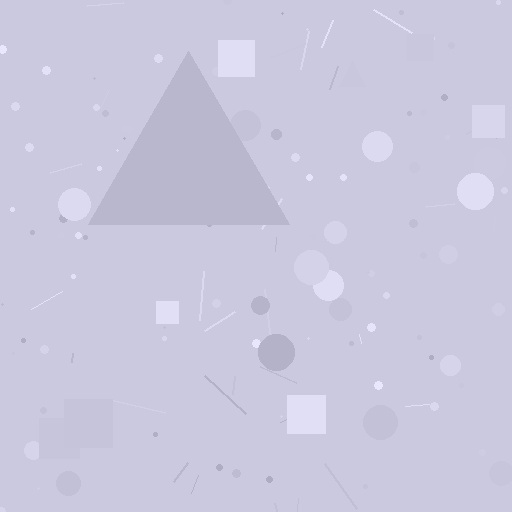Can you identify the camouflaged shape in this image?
The camouflaged shape is a triangle.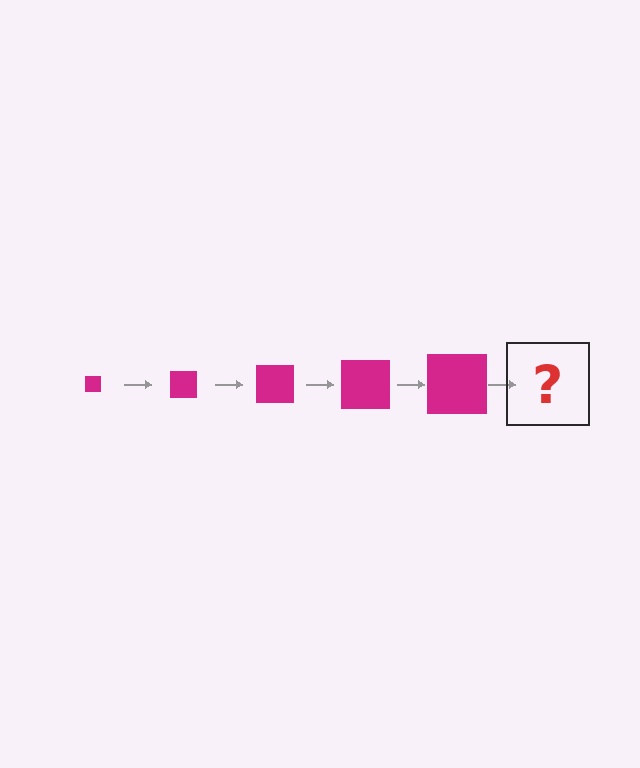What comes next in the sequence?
The next element should be a magenta square, larger than the previous one.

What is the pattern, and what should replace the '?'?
The pattern is that the square gets progressively larger each step. The '?' should be a magenta square, larger than the previous one.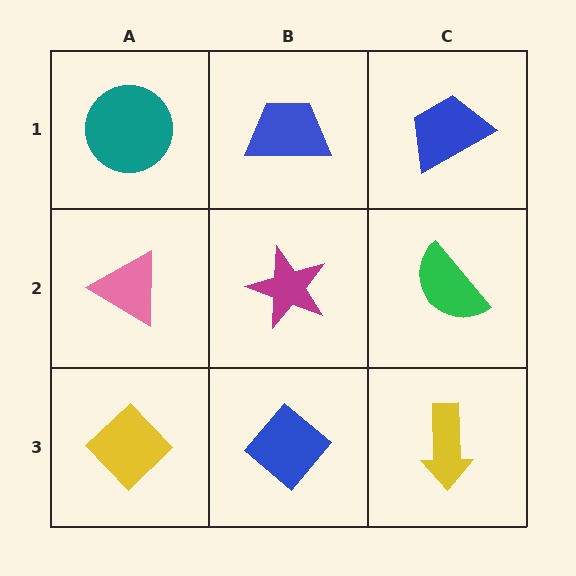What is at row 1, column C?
A blue trapezoid.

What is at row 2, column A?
A pink triangle.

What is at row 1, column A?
A teal circle.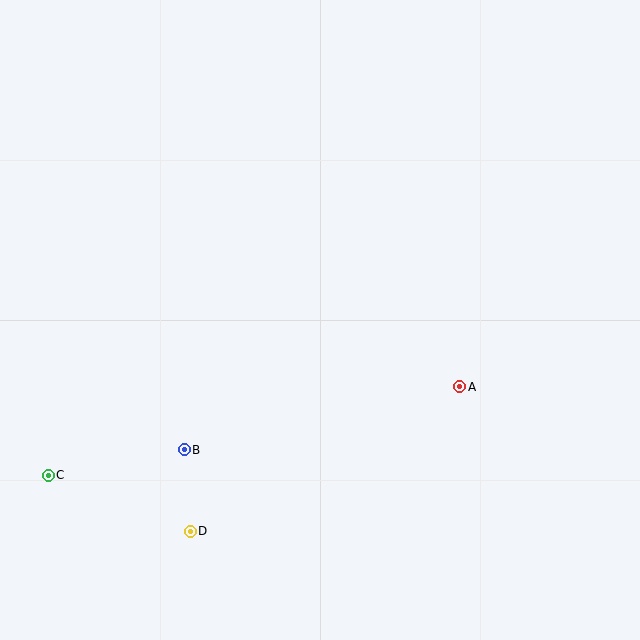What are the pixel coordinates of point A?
Point A is at (460, 387).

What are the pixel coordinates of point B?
Point B is at (184, 450).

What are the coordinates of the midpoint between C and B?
The midpoint between C and B is at (116, 463).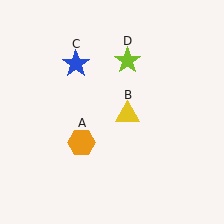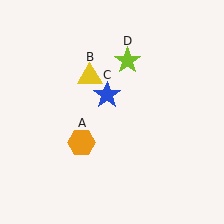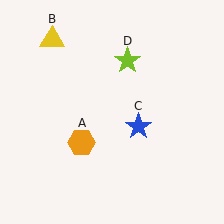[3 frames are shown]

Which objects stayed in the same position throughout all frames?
Orange hexagon (object A) and lime star (object D) remained stationary.